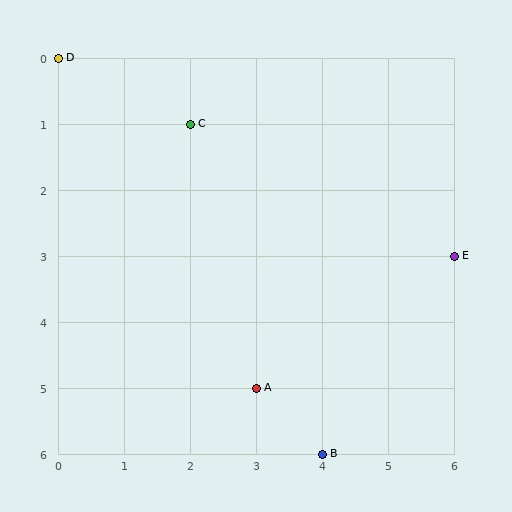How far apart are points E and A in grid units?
Points E and A are 3 columns and 2 rows apart (about 3.6 grid units diagonally).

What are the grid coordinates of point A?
Point A is at grid coordinates (3, 5).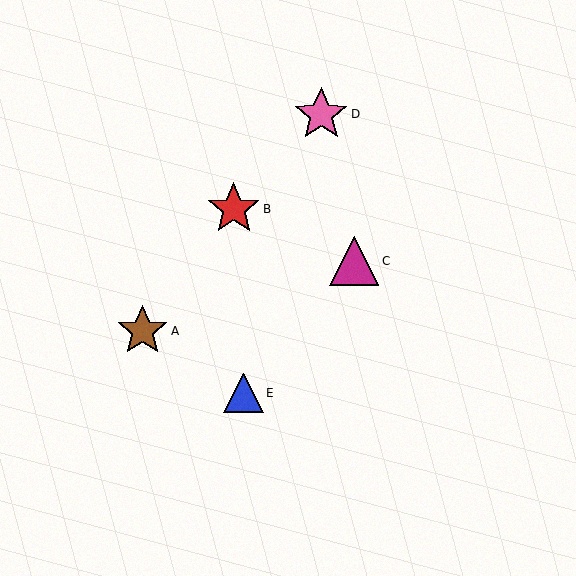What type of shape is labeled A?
Shape A is a brown star.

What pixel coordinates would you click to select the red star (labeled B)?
Click at (234, 209) to select the red star B.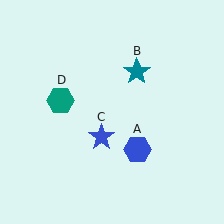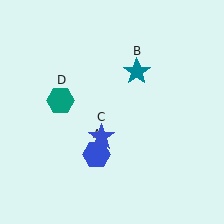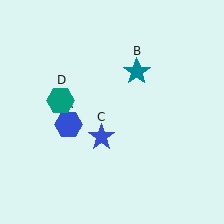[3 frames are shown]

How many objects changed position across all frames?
1 object changed position: blue hexagon (object A).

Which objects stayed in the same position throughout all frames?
Teal star (object B) and blue star (object C) and teal hexagon (object D) remained stationary.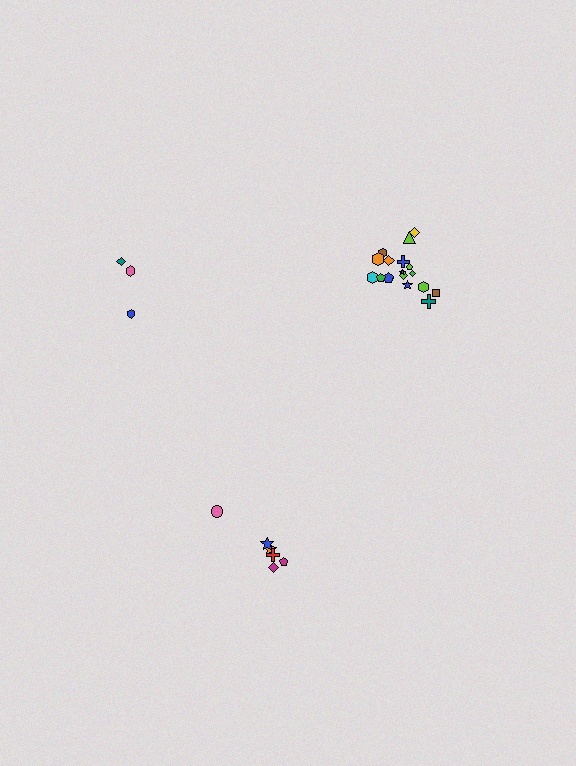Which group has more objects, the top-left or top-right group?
The top-right group.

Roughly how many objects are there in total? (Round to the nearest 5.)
Roughly 25 objects in total.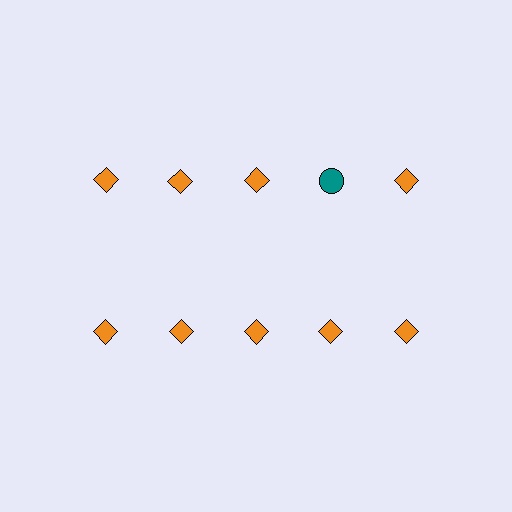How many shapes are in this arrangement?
There are 10 shapes arranged in a grid pattern.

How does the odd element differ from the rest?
It differs in both color (teal instead of orange) and shape (circle instead of diamond).